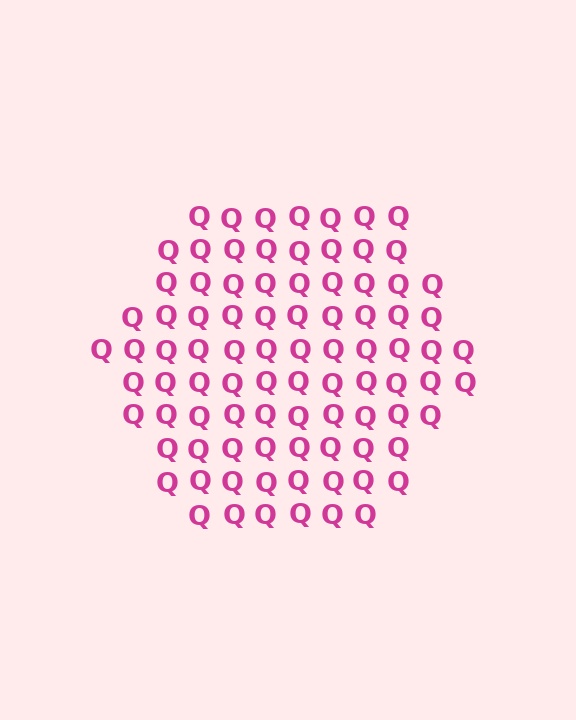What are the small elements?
The small elements are letter Q's.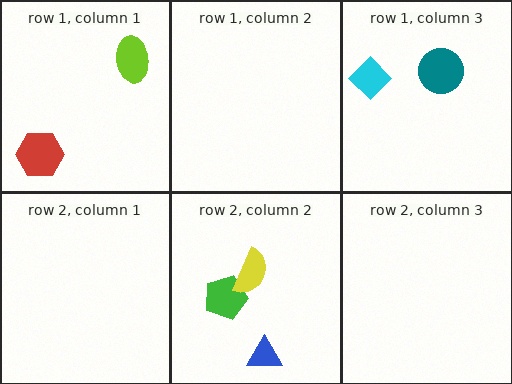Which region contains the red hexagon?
The row 1, column 1 region.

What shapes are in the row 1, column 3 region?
The cyan diamond, the teal circle.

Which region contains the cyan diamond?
The row 1, column 3 region.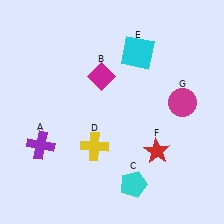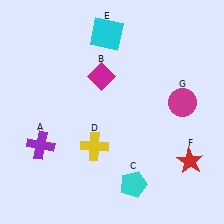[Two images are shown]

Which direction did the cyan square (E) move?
The cyan square (E) moved left.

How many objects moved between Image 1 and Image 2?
2 objects moved between the two images.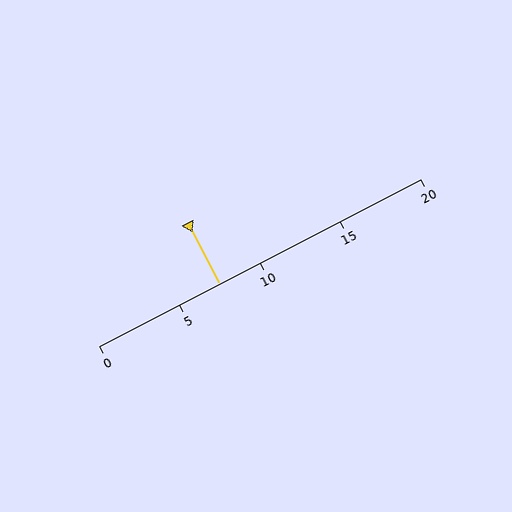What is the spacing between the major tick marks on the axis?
The major ticks are spaced 5 apart.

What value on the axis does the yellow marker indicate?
The marker indicates approximately 7.5.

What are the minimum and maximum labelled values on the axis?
The axis runs from 0 to 20.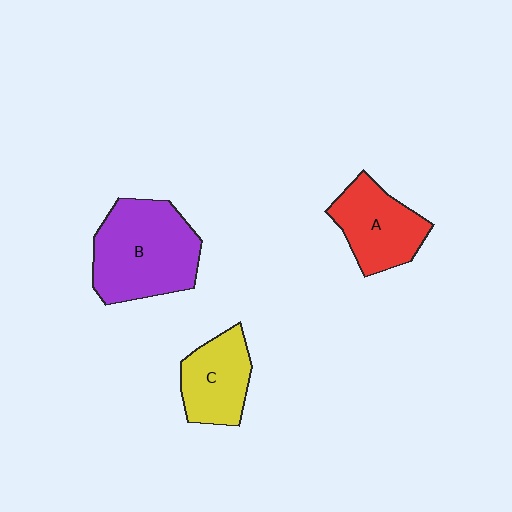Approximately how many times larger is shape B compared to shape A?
Approximately 1.5 times.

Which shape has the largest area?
Shape B (purple).